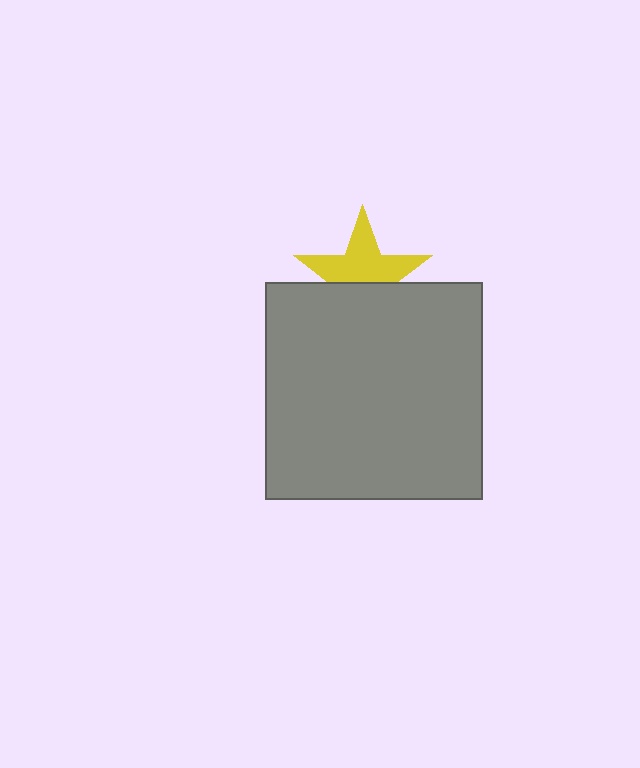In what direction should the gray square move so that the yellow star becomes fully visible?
The gray square should move down. That is the shortest direction to clear the overlap and leave the yellow star fully visible.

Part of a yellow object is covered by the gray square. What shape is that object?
It is a star.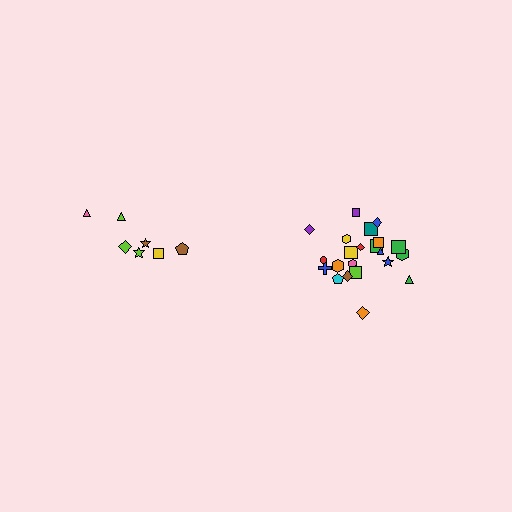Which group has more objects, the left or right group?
The right group.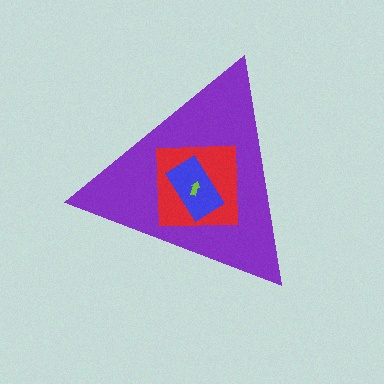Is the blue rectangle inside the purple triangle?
Yes.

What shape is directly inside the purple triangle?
The red square.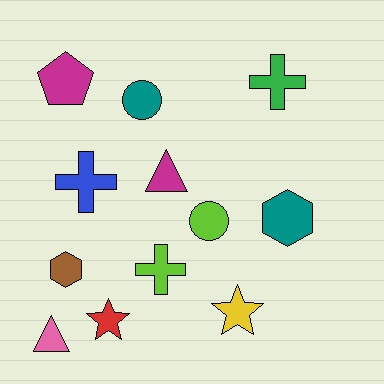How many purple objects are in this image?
There are no purple objects.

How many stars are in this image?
There are 2 stars.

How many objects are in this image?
There are 12 objects.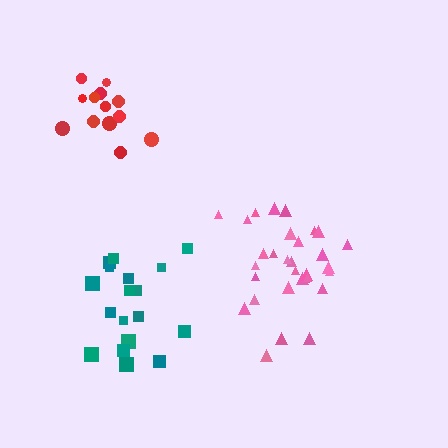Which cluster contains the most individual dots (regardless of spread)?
Pink (31).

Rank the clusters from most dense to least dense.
pink, red, teal.